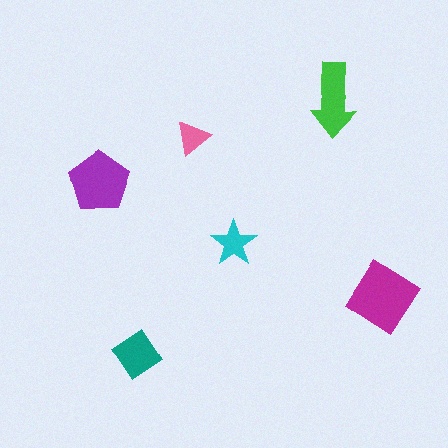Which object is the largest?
The magenta diamond.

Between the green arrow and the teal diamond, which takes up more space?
The green arrow.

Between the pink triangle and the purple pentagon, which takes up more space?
The purple pentagon.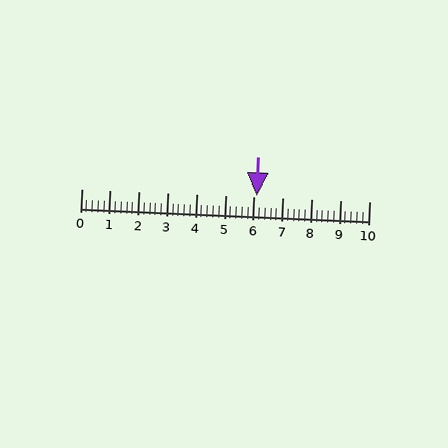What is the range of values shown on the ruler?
The ruler shows values from 0 to 10.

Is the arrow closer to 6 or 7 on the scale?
The arrow is closer to 6.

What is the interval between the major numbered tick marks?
The major tick marks are spaced 1 units apart.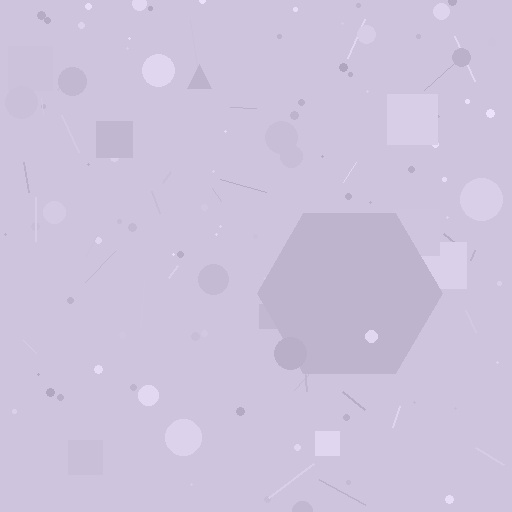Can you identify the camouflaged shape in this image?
The camouflaged shape is a hexagon.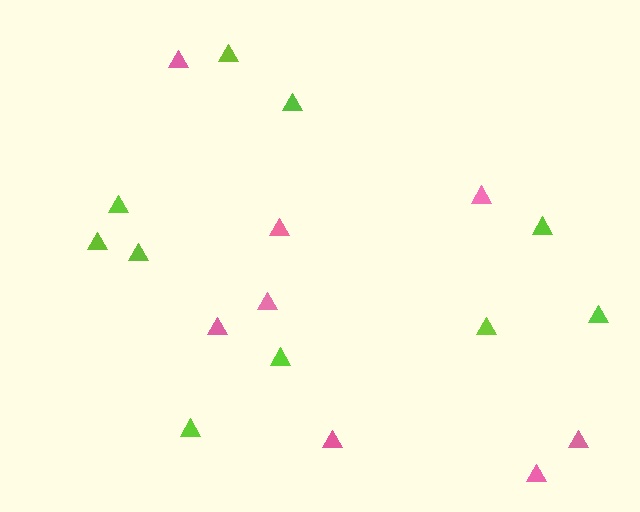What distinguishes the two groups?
There are 2 groups: one group of lime triangles (10) and one group of pink triangles (8).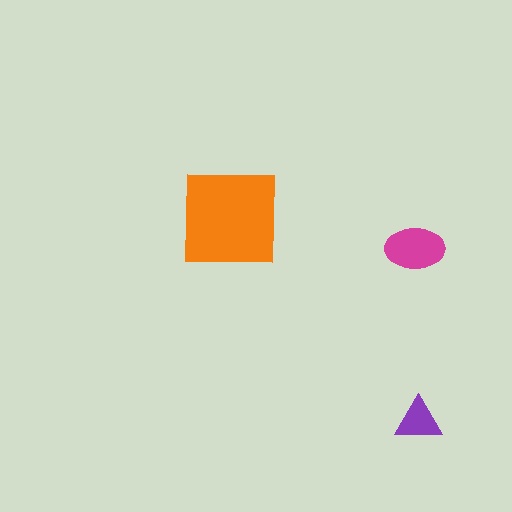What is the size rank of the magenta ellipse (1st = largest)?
2nd.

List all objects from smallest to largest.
The purple triangle, the magenta ellipse, the orange square.